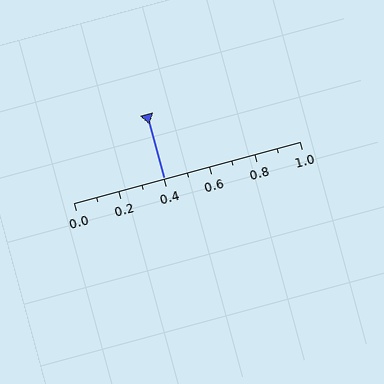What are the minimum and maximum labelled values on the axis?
The axis runs from 0.0 to 1.0.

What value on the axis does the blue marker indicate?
The marker indicates approximately 0.4.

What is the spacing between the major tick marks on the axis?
The major ticks are spaced 0.2 apart.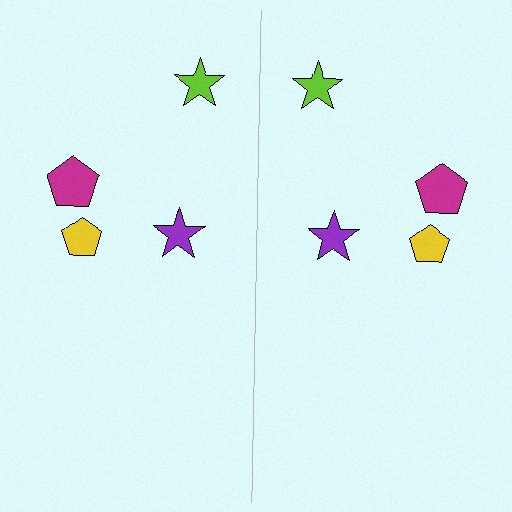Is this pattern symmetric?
Yes, this pattern has bilateral (reflection) symmetry.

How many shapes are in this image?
There are 8 shapes in this image.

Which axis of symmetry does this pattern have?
The pattern has a vertical axis of symmetry running through the center of the image.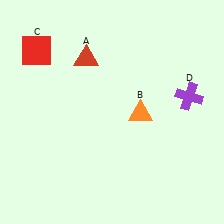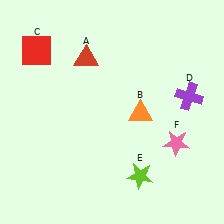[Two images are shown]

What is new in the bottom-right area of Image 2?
A lime star (E) was added in the bottom-right area of Image 2.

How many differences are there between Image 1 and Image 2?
There are 2 differences between the two images.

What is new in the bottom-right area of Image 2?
A pink star (F) was added in the bottom-right area of Image 2.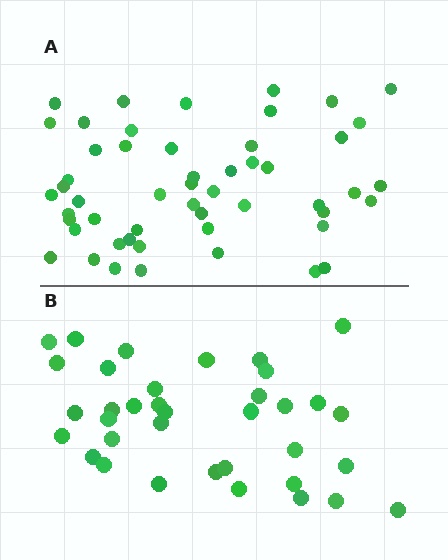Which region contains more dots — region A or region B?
Region A (the top region) has more dots.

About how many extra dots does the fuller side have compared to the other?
Region A has approximately 15 more dots than region B.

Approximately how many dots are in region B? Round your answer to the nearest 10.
About 40 dots. (The exact count is 36, which rounds to 40.)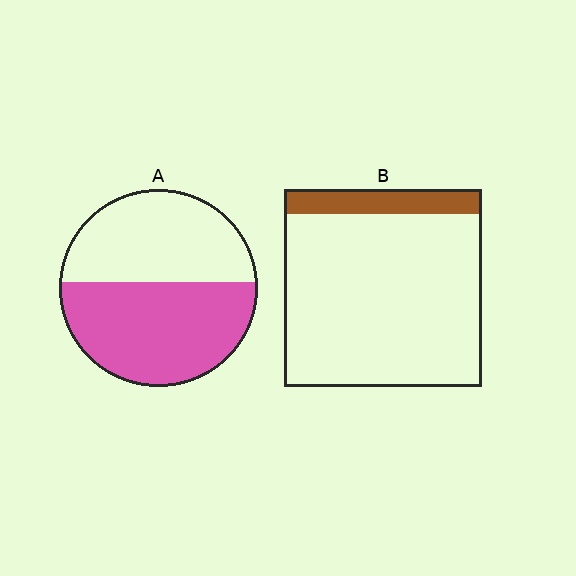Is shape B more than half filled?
No.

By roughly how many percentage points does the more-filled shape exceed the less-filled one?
By roughly 40 percentage points (A over B).